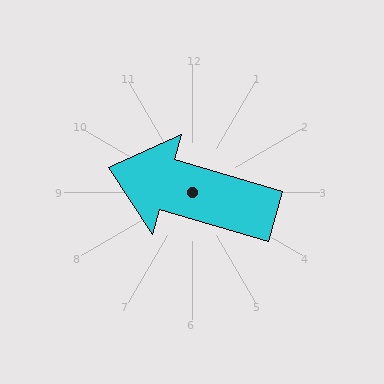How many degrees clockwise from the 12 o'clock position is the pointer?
Approximately 286 degrees.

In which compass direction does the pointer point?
West.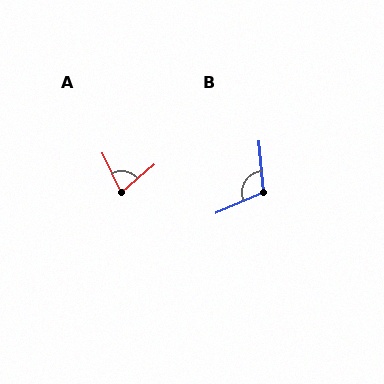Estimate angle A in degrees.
Approximately 75 degrees.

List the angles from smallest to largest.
A (75°), B (108°).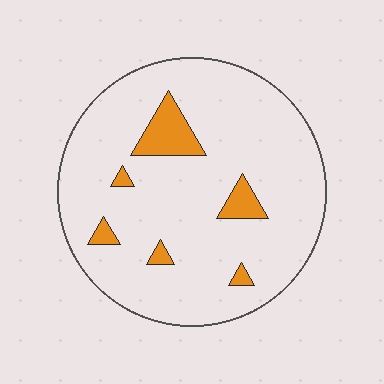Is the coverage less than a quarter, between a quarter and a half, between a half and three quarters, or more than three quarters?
Less than a quarter.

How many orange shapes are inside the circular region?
6.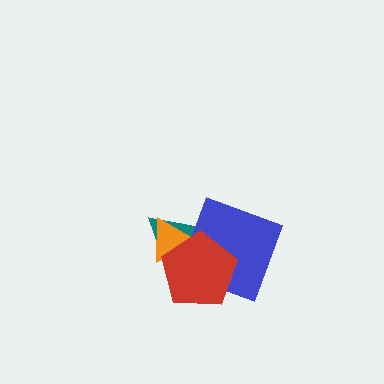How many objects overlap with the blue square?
2 objects overlap with the blue square.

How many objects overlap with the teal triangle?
3 objects overlap with the teal triangle.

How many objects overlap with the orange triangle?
2 objects overlap with the orange triangle.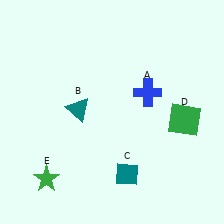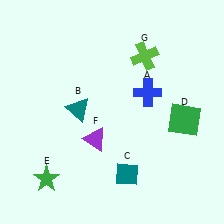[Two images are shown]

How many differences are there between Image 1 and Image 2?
There are 2 differences between the two images.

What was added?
A purple triangle (F), a lime cross (G) were added in Image 2.